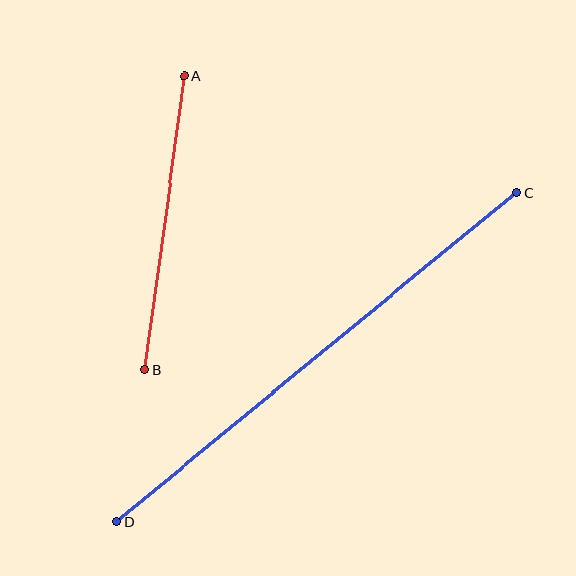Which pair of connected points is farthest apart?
Points C and D are farthest apart.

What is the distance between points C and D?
The distance is approximately 517 pixels.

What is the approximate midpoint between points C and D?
The midpoint is at approximately (317, 357) pixels.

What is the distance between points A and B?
The distance is approximately 296 pixels.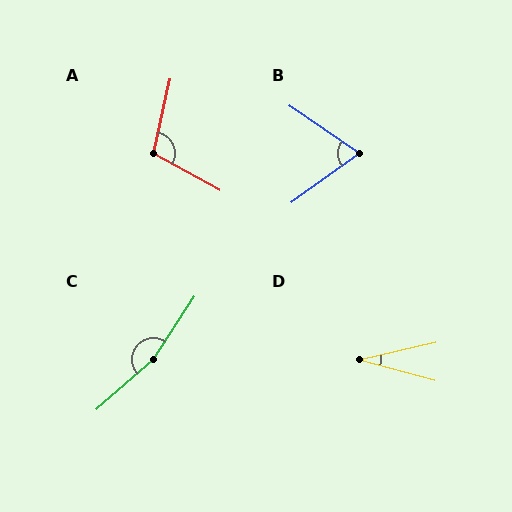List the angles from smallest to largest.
D (28°), B (70°), A (106°), C (164°).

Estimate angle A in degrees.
Approximately 106 degrees.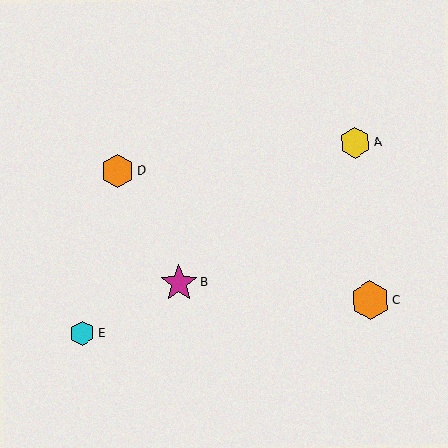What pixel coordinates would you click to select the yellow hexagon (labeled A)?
Click at (355, 143) to select the yellow hexagon A.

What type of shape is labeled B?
Shape B is a magenta star.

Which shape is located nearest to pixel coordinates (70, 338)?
The cyan hexagon (labeled E) at (82, 333) is nearest to that location.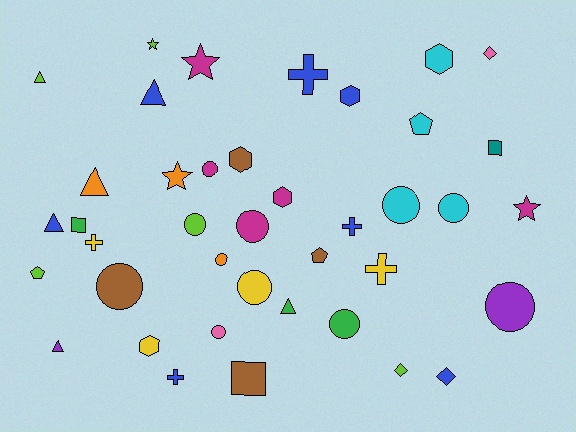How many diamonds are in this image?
There are 3 diamonds.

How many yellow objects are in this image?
There are 4 yellow objects.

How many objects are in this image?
There are 40 objects.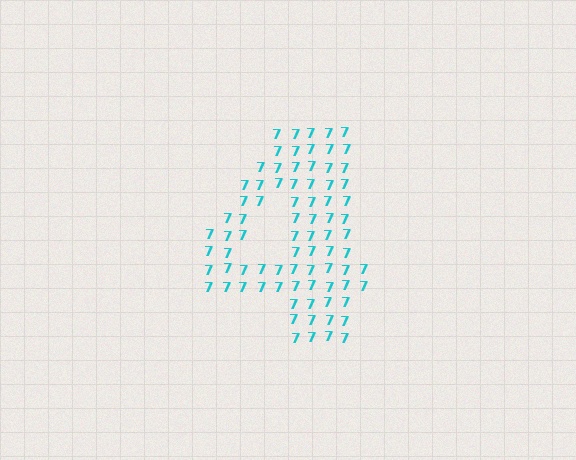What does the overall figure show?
The overall figure shows the digit 4.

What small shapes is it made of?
It is made of small digit 7's.